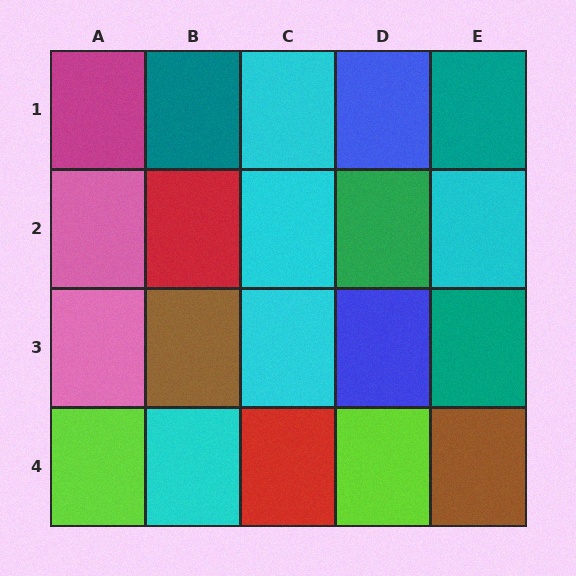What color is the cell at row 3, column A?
Pink.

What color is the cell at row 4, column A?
Lime.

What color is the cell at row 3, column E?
Teal.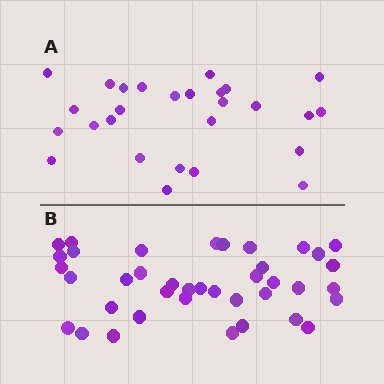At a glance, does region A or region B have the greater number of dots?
Region B (the bottom region) has more dots.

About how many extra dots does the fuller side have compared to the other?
Region B has roughly 12 or so more dots than region A.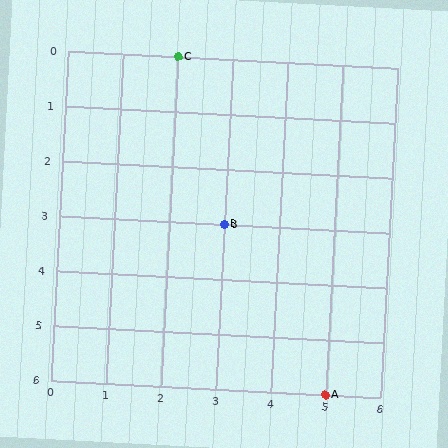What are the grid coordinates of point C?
Point C is at grid coordinates (2, 0).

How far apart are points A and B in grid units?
Points A and B are 2 columns and 3 rows apart (about 3.6 grid units diagonally).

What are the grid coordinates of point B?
Point B is at grid coordinates (3, 3).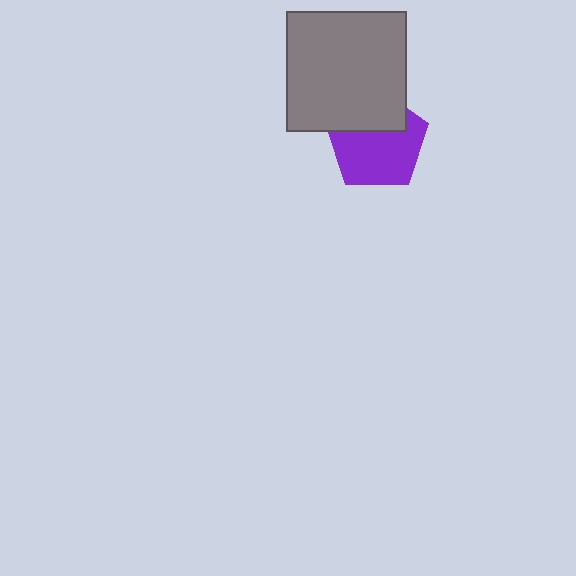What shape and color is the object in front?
The object in front is a gray square.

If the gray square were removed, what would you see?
You would see the complete purple pentagon.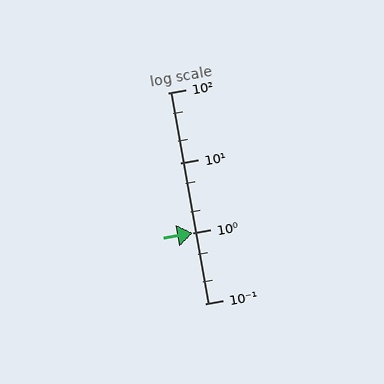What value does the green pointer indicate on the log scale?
The pointer indicates approximately 1.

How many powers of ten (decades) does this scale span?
The scale spans 3 decades, from 0.1 to 100.